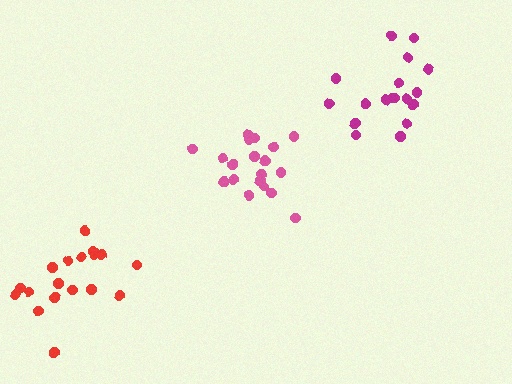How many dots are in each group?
Group 1: 19 dots, Group 2: 18 dots, Group 3: 19 dots (56 total).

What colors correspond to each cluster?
The clusters are colored: red, magenta, pink.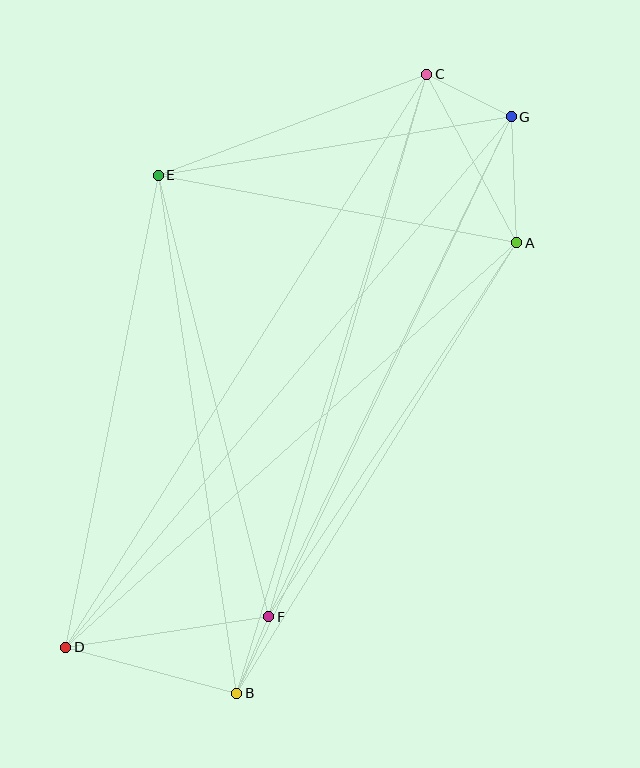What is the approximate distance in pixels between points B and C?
The distance between B and C is approximately 647 pixels.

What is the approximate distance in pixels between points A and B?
The distance between A and B is approximately 530 pixels.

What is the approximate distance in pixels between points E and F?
The distance between E and F is approximately 455 pixels.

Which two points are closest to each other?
Points B and F are closest to each other.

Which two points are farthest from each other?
Points D and G are farthest from each other.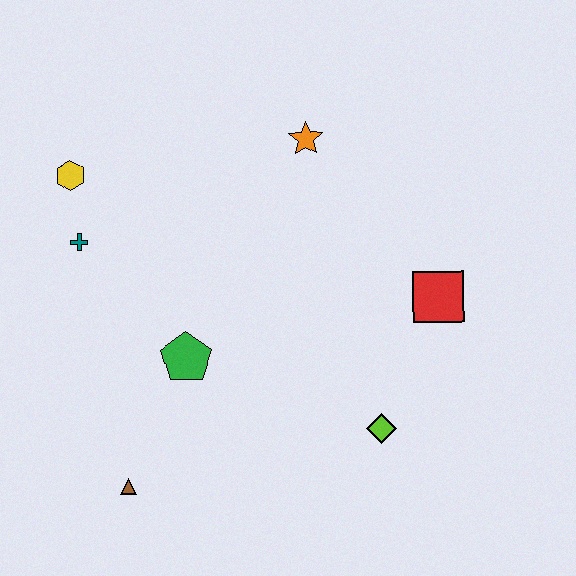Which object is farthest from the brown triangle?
The orange star is farthest from the brown triangle.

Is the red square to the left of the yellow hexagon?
No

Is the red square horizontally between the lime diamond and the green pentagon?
No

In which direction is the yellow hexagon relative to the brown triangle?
The yellow hexagon is above the brown triangle.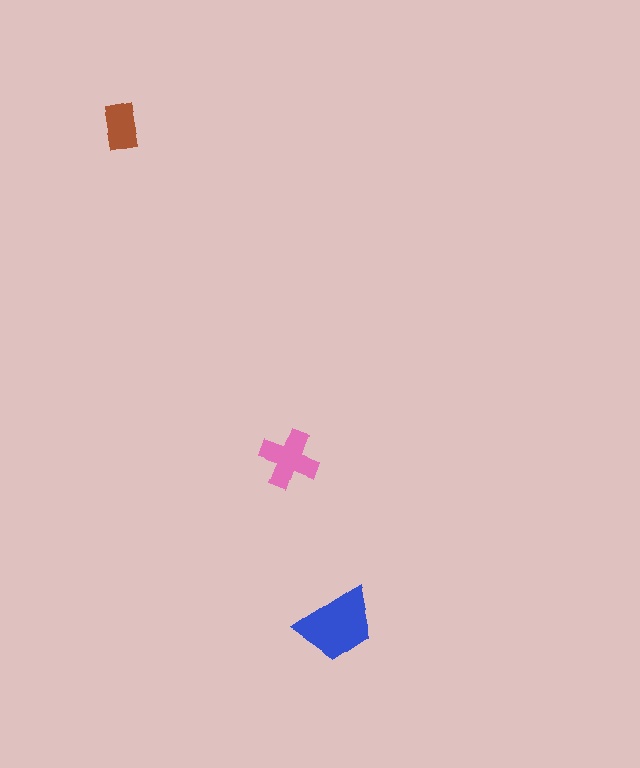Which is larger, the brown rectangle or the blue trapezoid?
The blue trapezoid.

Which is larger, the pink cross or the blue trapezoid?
The blue trapezoid.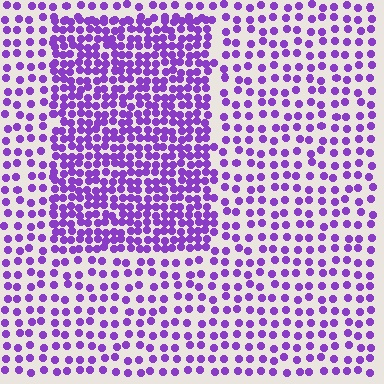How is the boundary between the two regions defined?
The boundary is defined by a change in element density (approximately 2.1x ratio). All elements are the same color, size, and shape.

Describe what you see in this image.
The image contains small purple elements arranged at two different densities. A rectangle-shaped region is visible where the elements are more densely packed than the surrounding area.